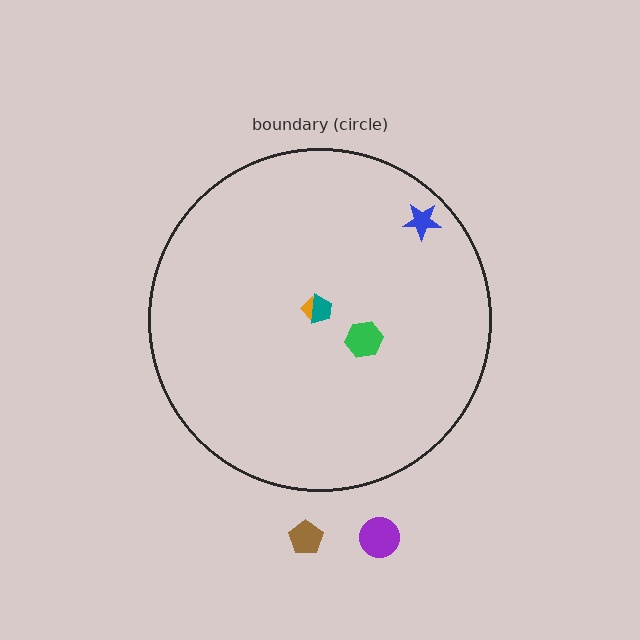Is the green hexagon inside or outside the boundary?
Inside.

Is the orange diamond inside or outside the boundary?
Inside.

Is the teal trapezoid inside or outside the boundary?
Inside.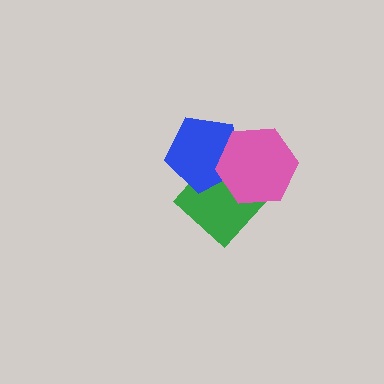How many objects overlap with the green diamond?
2 objects overlap with the green diamond.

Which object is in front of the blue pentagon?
The pink hexagon is in front of the blue pentagon.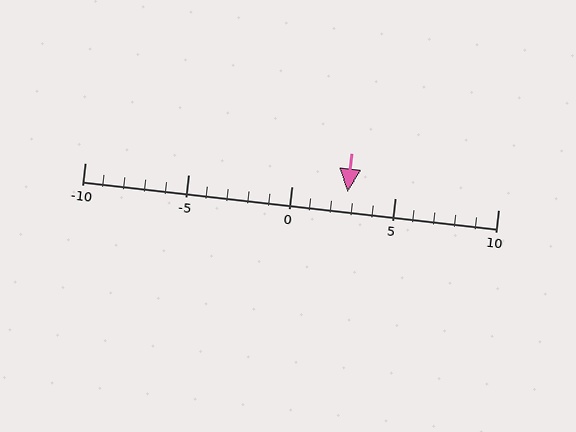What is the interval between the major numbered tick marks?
The major tick marks are spaced 5 units apart.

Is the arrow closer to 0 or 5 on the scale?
The arrow is closer to 5.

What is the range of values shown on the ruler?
The ruler shows values from -10 to 10.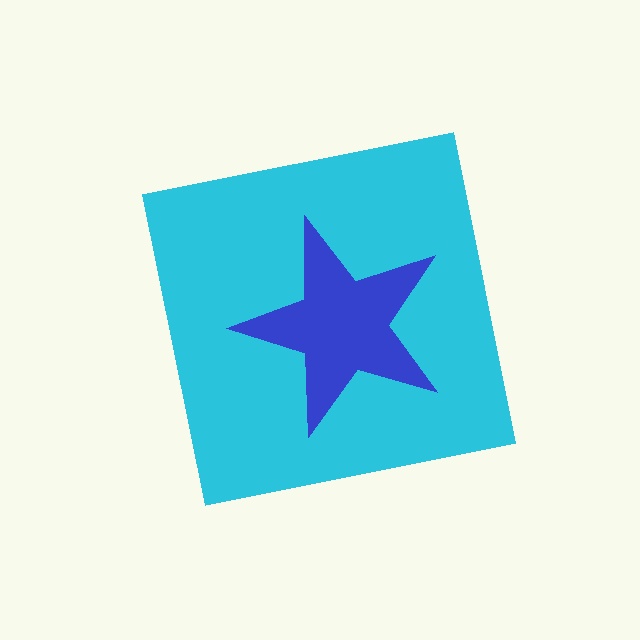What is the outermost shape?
The cyan square.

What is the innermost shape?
The blue star.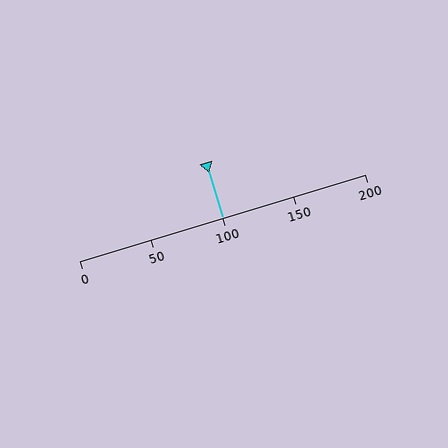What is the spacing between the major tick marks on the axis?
The major ticks are spaced 50 apart.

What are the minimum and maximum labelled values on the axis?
The axis runs from 0 to 200.